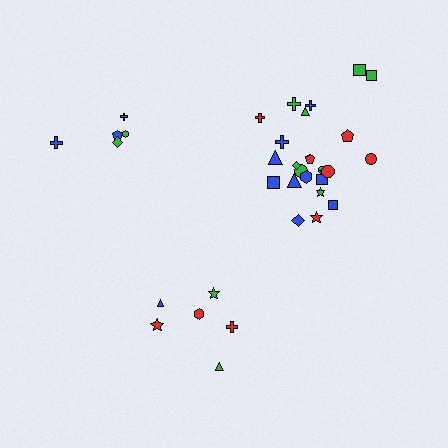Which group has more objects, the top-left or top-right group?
The top-right group.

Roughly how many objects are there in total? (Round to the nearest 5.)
Roughly 35 objects in total.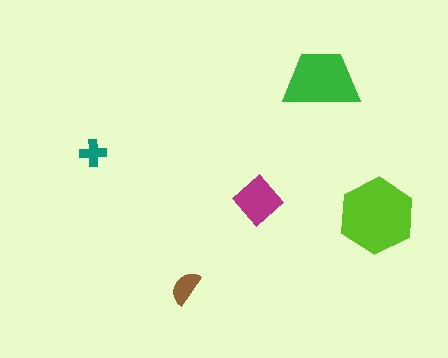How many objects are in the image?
There are 5 objects in the image.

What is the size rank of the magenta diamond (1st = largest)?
3rd.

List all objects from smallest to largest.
The teal cross, the brown semicircle, the magenta diamond, the green trapezoid, the lime hexagon.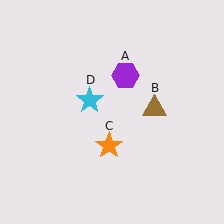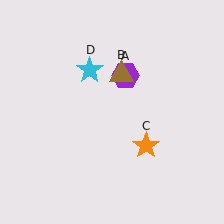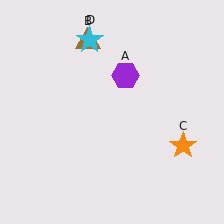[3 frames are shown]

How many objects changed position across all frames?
3 objects changed position: brown triangle (object B), orange star (object C), cyan star (object D).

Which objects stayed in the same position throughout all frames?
Purple hexagon (object A) remained stationary.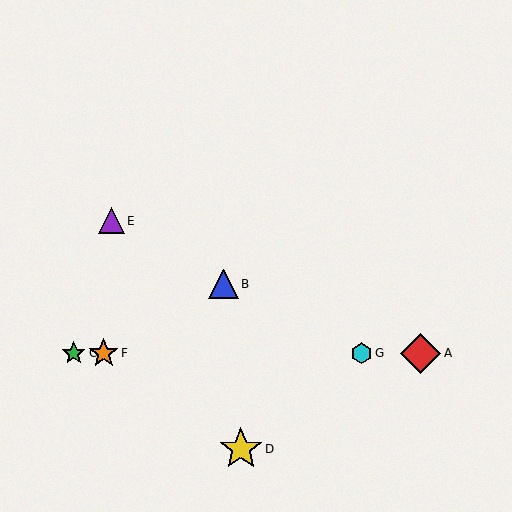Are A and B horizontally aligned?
No, A is at y≈353 and B is at y≈284.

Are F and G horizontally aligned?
Yes, both are at y≈353.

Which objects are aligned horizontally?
Objects A, C, F, G are aligned horizontally.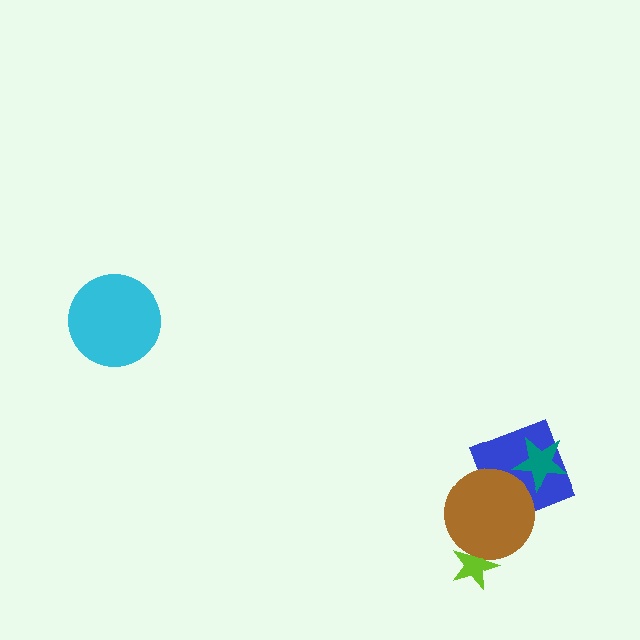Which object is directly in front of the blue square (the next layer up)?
The brown circle is directly in front of the blue square.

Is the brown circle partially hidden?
No, no other shape covers it.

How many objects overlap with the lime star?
1 object overlaps with the lime star.